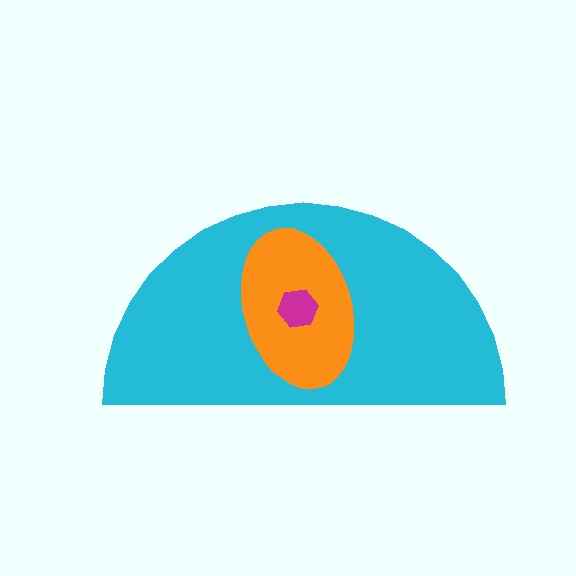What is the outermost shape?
The cyan semicircle.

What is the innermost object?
The magenta hexagon.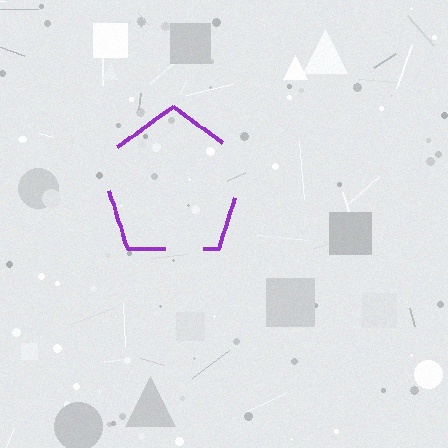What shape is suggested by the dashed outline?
The dashed outline suggests a pentagon.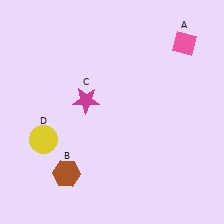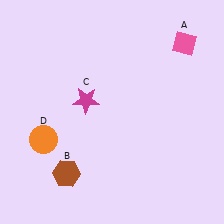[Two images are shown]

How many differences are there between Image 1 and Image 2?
There is 1 difference between the two images.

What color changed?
The circle (D) changed from yellow in Image 1 to orange in Image 2.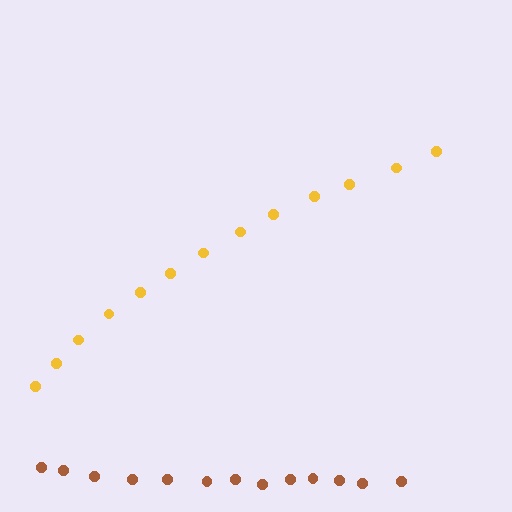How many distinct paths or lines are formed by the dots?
There are 2 distinct paths.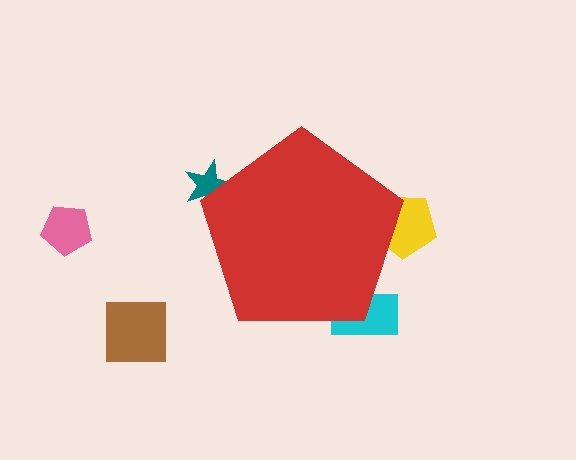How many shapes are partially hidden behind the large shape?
3 shapes are partially hidden.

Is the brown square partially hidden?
No, the brown square is fully visible.